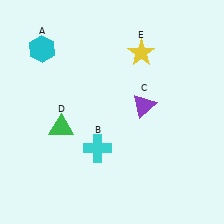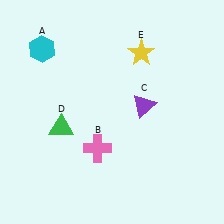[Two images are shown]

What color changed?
The cross (B) changed from cyan in Image 1 to pink in Image 2.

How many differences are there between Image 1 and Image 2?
There is 1 difference between the two images.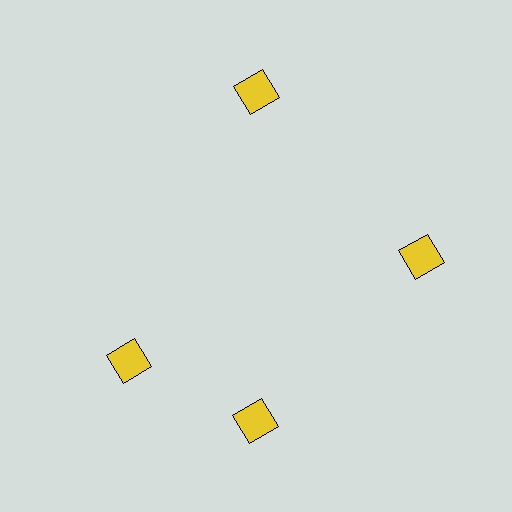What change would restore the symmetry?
The symmetry would be restored by rotating it back into even spacing with its neighbors so that all 4 diamonds sit at equal angles and equal distance from the center.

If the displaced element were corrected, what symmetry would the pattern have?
It would have 4-fold rotational symmetry — the pattern would map onto itself every 90 degrees.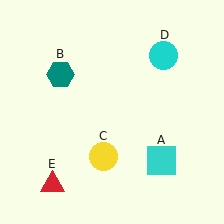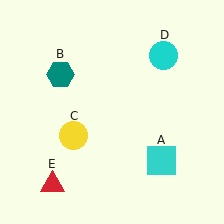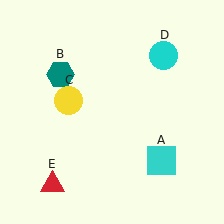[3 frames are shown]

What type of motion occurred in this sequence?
The yellow circle (object C) rotated clockwise around the center of the scene.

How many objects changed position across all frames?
1 object changed position: yellow circle (object C).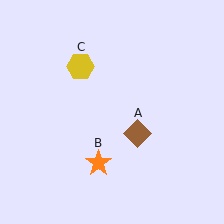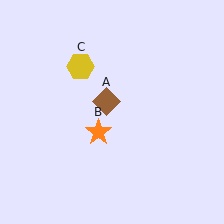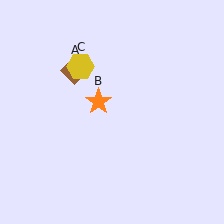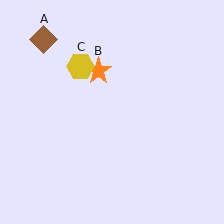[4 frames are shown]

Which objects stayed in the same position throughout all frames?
Yellow hexagon (object C) remained stationary.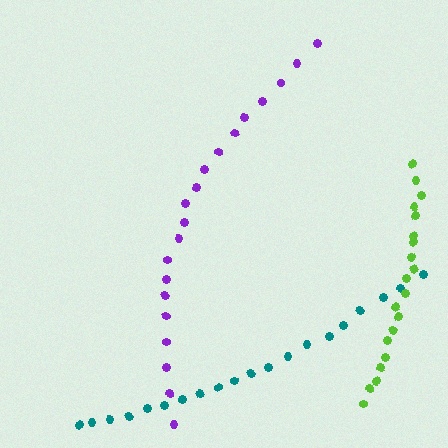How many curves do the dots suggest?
There are 3 distinct paths.